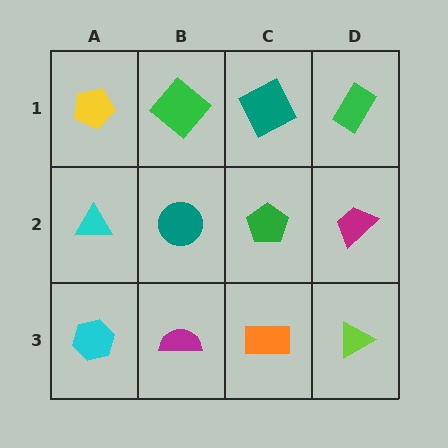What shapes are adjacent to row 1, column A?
A cyan triangle (row 2, column A), a green diamond (row 1, column B).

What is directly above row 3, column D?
A magenta trapezoid.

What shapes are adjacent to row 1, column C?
A green pentagon (row 2, column C), a green diamond (row 1, column B), a green rectangle (row 1, column D).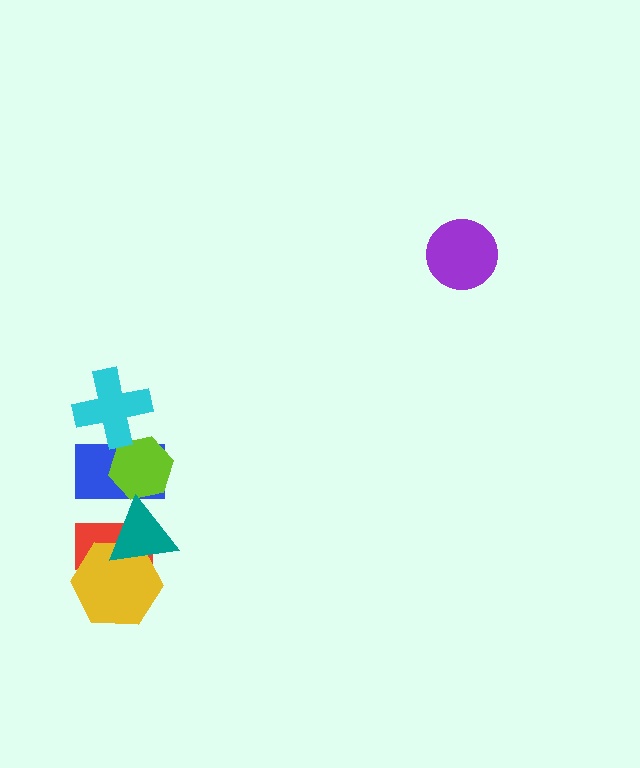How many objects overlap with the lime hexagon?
1 object overlaps with the lime hexagon.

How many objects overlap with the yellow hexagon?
2 objects overlap with the yellow hexagon.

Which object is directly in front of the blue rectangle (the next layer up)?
The lime hexagon is directly in front of the blue rectangle.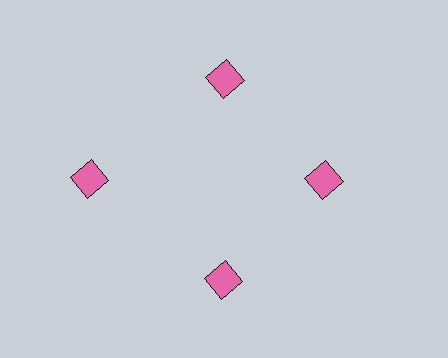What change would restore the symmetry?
The symmetry would be restored by moving it inward, back onto the ring so that all 4 diamonds sit at equal angles and equal distance from the center.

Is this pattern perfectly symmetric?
No. The 4 pink diamonds are arranged in a ring, but one element near the 9 o'clock position is pushed outward from the center, breaking the 4-fold rotational symmetry.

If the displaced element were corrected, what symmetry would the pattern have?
It would have 4-fold rotational symmetry — the pattern would map onto itself every 90 degrees.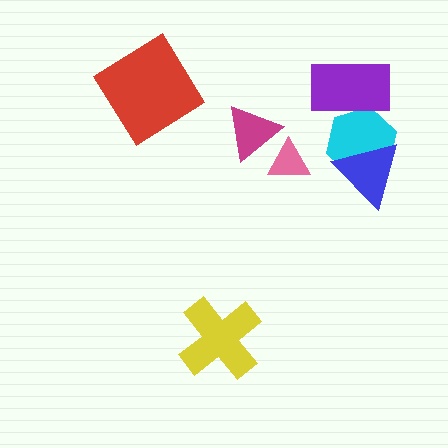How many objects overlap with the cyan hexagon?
2 objects overlap with the cyan hexagon.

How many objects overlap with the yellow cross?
0 objects overlap with the yellow cross.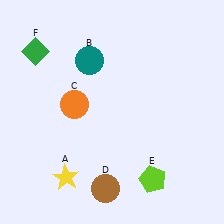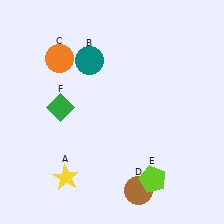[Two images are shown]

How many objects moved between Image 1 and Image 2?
3 objects moved between the two images.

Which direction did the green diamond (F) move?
The green diamond (F) moved down.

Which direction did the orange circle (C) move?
The orange circle (C) moved up.